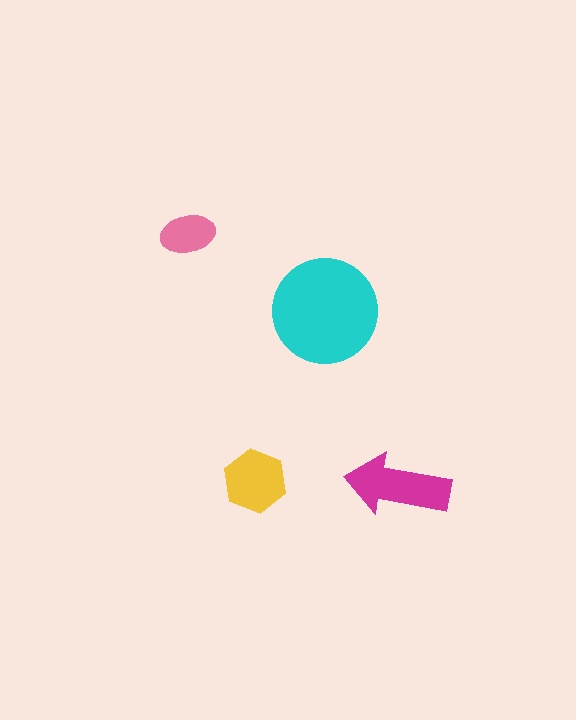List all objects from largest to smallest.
The cyan circle, the magenta arrow, the yellow hexagon, the pink ellipse.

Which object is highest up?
The pink ellipse is topmost.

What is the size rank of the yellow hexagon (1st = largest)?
3rd.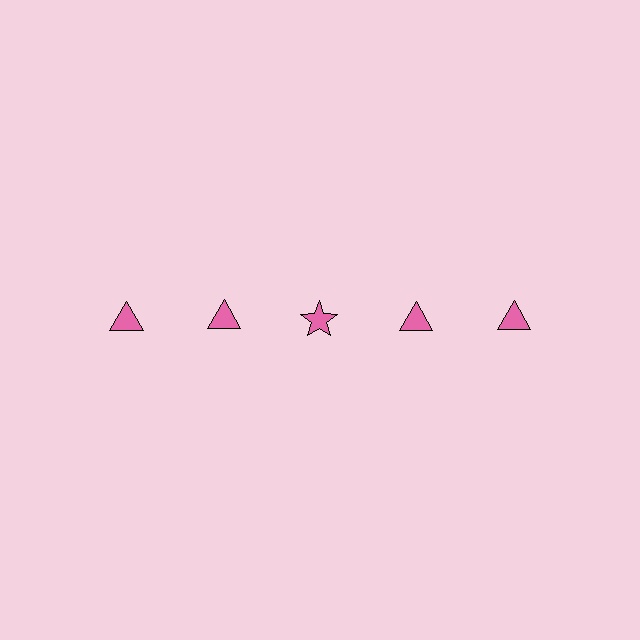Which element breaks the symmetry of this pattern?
The pink star in the top row, center column breaks the symmetry. All other shapes are pink triangles.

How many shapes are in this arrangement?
There are 5 shapes arranged in a grid pattern.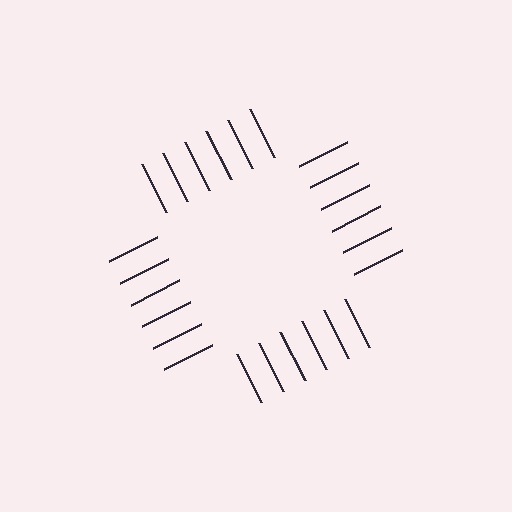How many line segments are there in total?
24 — 6 along each of the 4 edges.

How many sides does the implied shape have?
4 sides — the line-ends trace a square.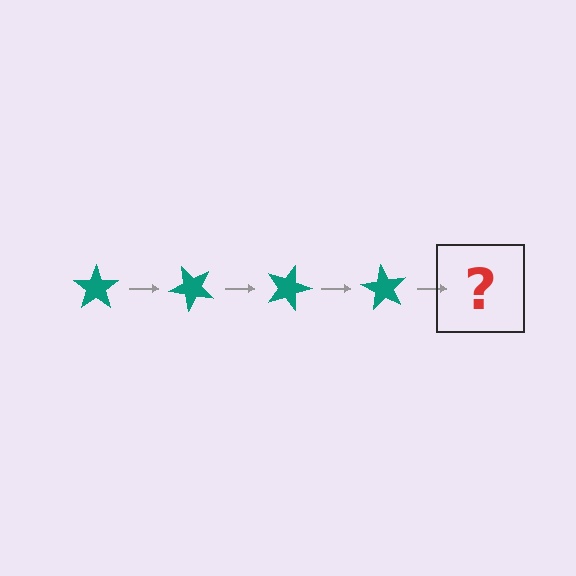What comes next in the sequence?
The next element should be a teal star rotated 180 degrees.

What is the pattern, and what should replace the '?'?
The pattern is that the star rotates 45 degrees each step. The '?' should be a teal star rotated 180 degrees.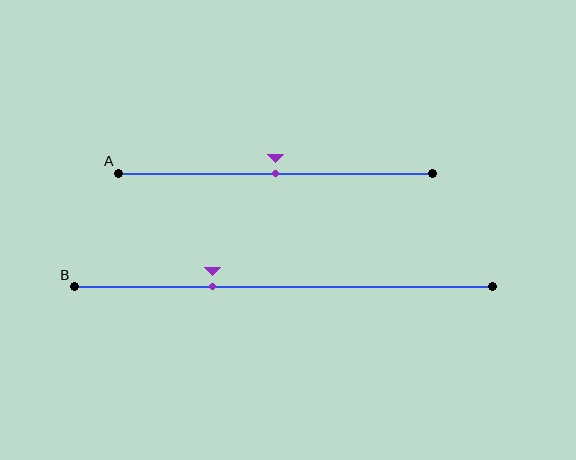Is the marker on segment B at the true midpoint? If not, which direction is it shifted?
No, the marker on segment B is shifted to the left by about 17% of the segment length.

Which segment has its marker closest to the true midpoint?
Segment A has its marker closest to the true midpoint.